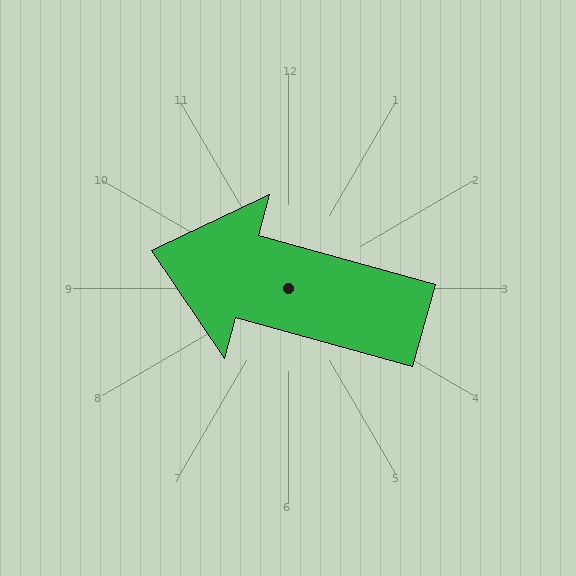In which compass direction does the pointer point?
West.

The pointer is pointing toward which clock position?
Roughly 10 o'clock.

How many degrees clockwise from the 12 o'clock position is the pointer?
Approximately 285 degrees.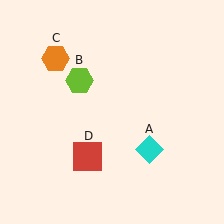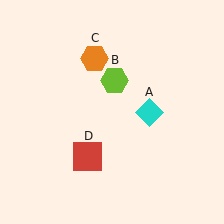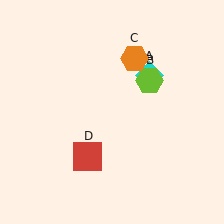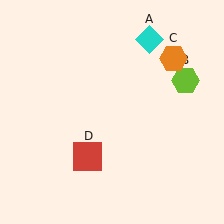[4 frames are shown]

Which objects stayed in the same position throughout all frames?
Red square (object D) remained stationary.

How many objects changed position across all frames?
3 objects changed position: cyan diamond (object A), lime hexagon (object B), orange hexagon (object C).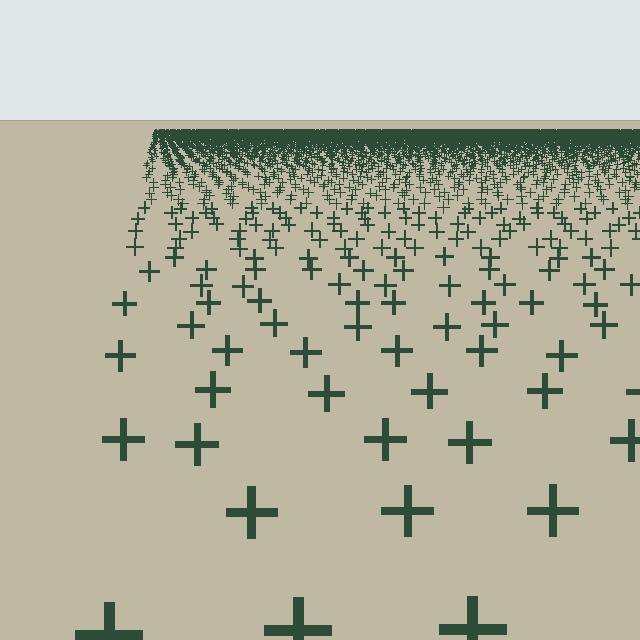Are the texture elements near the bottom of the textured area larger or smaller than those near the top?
Larger. Near the bottom, elements are closer to the viewer and appear at a bigger on-screen size.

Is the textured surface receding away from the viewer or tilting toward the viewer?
The surface is receding away from the viewer. Texture elements get smaller and denser toward the top.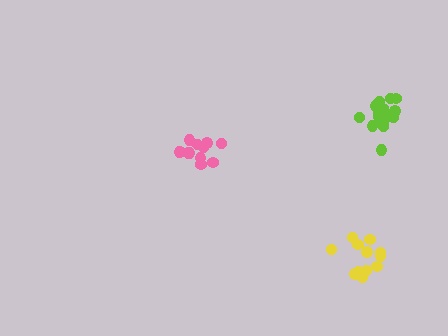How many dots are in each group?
Group 1: 12 dots, Group 2: 16 dots, Group 3: 12 dots (40 total).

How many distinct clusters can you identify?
There are 3 distinct clusters.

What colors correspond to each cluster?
The clusters are colored: yellow, lime, pink.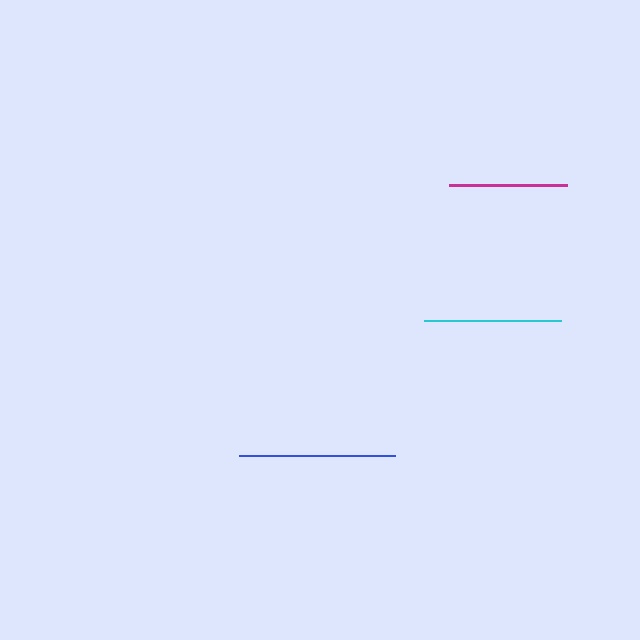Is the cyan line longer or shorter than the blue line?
The blue line is longer than the cyan line.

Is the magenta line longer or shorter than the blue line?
The blue line is longer than the magenta line.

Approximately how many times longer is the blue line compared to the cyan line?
The blue line is approximately 1.1 times the length of the cyan line.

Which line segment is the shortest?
The magenta line is the shortest at approximately 118 pixels.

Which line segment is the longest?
The blue line is the longest at approximately 156 pixels.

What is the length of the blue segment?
The blue segment is approximately 156 pixels long.